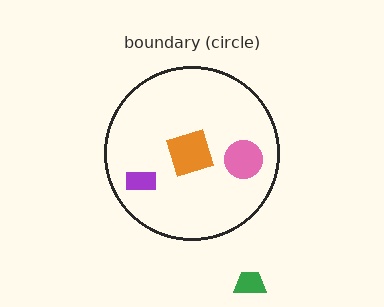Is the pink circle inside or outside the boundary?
Inside.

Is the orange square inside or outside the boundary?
Inside.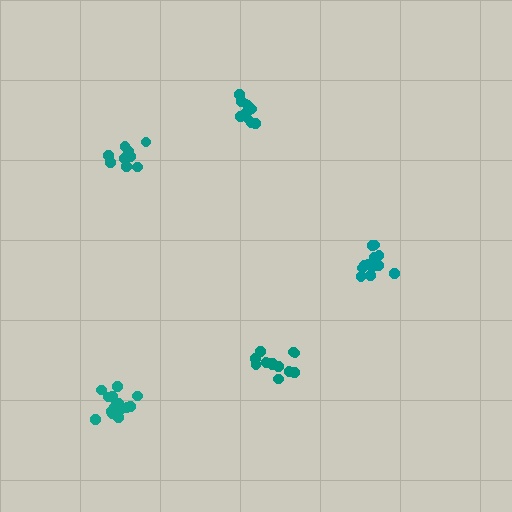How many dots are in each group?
Group 1: 10 dots, Group 2: 13 dots, Group 3: 10 dots, Group 4: 15 dots, Group 5: 14 dots (62 total).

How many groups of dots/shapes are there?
There are 5 groups.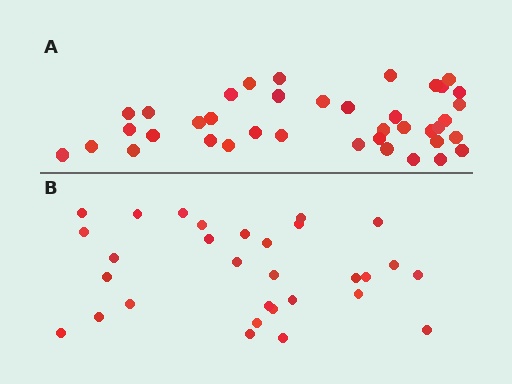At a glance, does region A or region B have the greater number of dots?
Region A (the top region) has more dots.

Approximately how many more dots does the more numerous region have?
Region A has roughly 8 or so more dots than region B.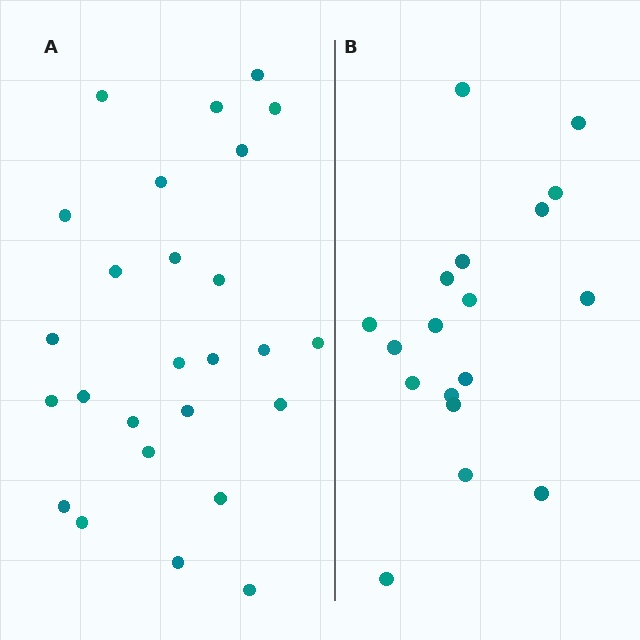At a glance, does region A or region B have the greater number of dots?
Region A (the left region) has more dots.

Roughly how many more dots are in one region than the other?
Region A has roughly 8 or so more dots than region B.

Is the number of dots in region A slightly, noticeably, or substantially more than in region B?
Region A has noticeably more, but not dramatically so. The ratio is roughly 1.4 to 1.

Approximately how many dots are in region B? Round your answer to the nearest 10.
About 20 dots. (The exact count is 18, which rounds to 20.)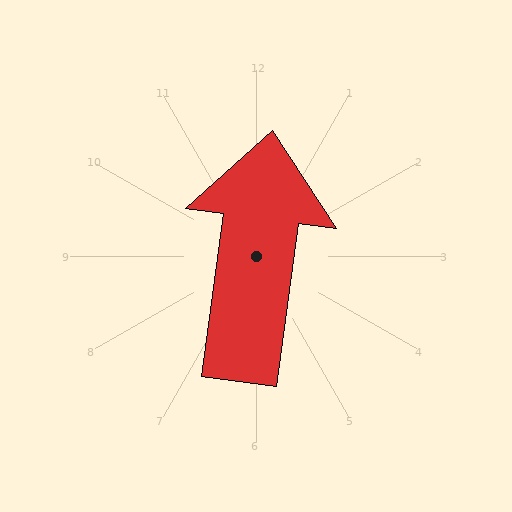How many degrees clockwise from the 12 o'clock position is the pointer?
Approximately 8 degrees.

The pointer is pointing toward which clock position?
Roughly 12 o'clock.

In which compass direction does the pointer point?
North.